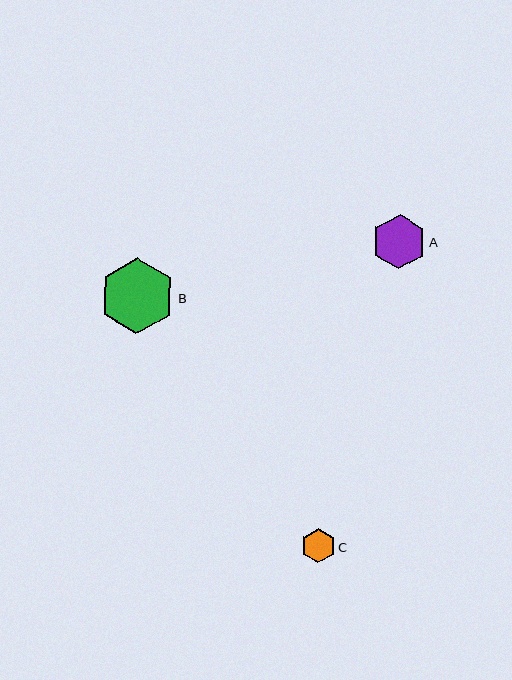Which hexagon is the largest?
Hexagon B is the largest with a size of approximately 76 pixels.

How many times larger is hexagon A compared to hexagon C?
Hexagon A is approximately 1.6 times the size of hexagon C.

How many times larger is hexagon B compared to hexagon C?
Hexagon B is approximately 2.2 times the size of hexagon C.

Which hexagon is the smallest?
Hexagon C is the smallest with a size of approximately 34 pixels.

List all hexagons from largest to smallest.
From largest to smallest: B, A, C.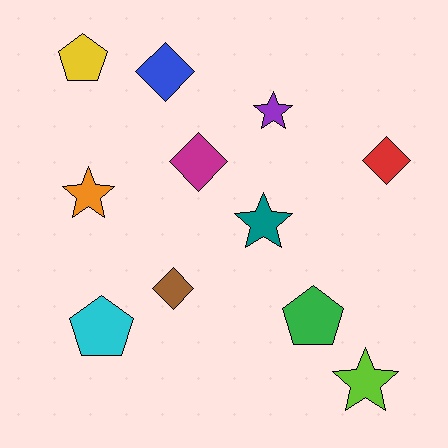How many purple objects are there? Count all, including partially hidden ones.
There is 1 purple object.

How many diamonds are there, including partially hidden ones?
There are 4 diamonds.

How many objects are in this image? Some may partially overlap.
There are 11 objects.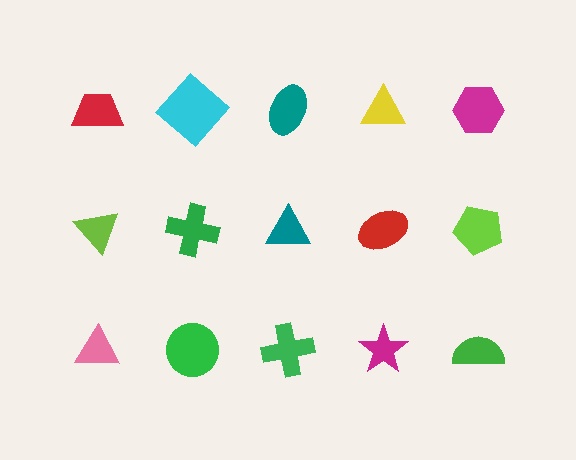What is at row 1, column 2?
A cyan diamond.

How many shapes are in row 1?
5 shapes.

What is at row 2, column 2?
A green cross.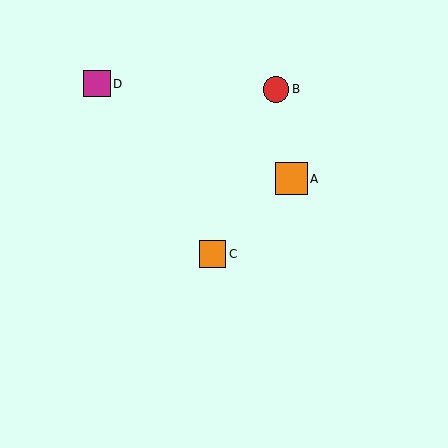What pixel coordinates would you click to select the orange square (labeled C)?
Click at (213, 254) to select the orange square C.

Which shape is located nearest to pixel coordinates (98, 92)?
The magenta square (labeled D) at (97, 84) is nearest to that location.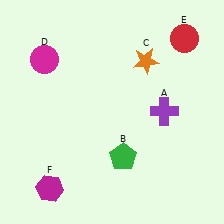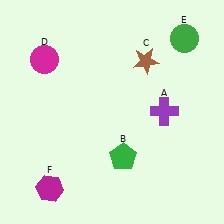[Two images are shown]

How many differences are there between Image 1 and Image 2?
There are 2 differences between the two images.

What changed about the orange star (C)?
In Image 1, C is orange. In Image 2, it changed to brown.